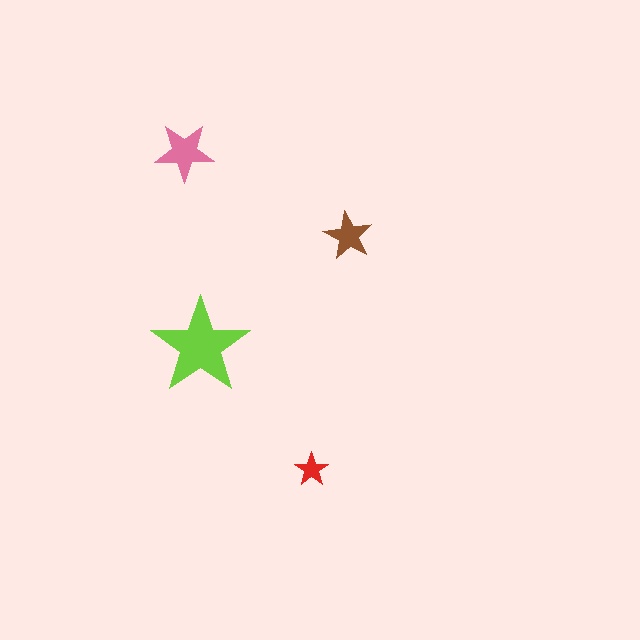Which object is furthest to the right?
The brown star is rightmost.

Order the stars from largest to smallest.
the lime one, the pink one, the brown one, the red one.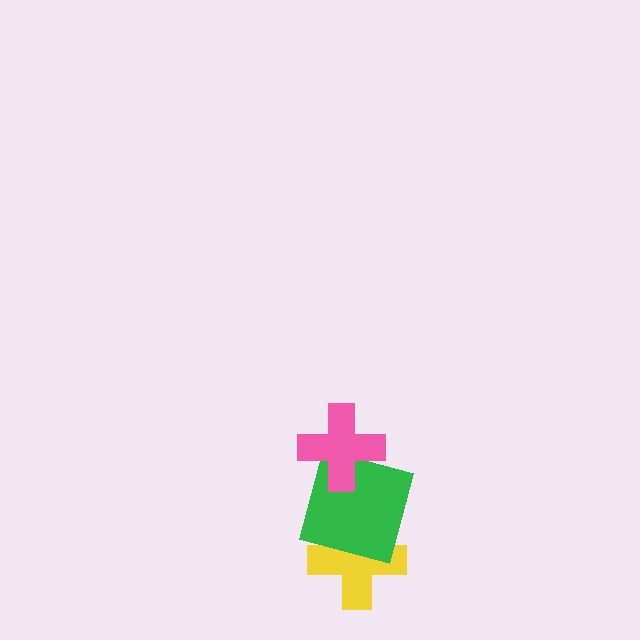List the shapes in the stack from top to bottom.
From top to bottom: the pink cross, the green square, the yellow cross.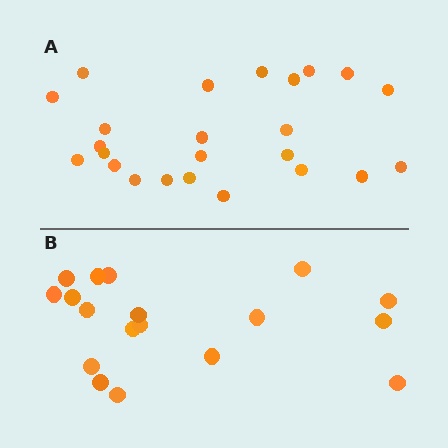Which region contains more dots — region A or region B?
Region A (the top region) has more dots.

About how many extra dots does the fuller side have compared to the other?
Region A has about 6 more dots than region B.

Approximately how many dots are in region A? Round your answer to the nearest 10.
About 20 dots. (The exact count is 24, which rounds to 20.)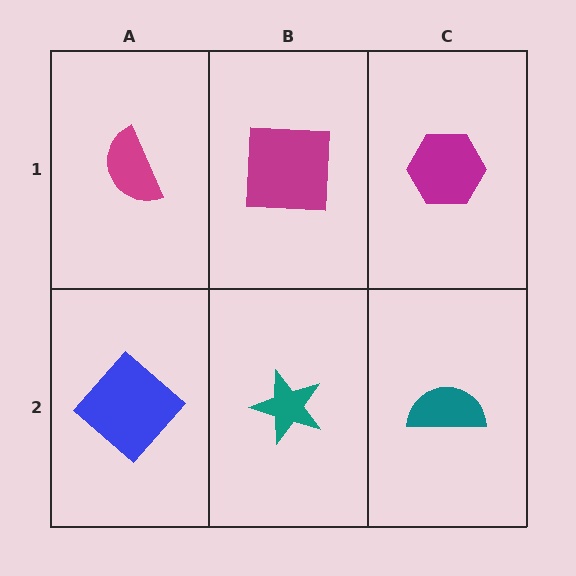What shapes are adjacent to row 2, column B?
A magenta square (row 1, column B), a blue diamond (row 2, column A), a teal semicircle (row 2, column C).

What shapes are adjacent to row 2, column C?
A magenta hexagon (row 1, column C), a teal star (row 2, column B).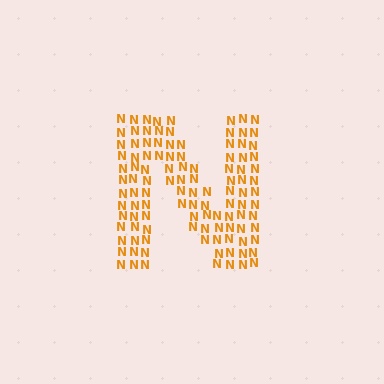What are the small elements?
The small elements are letter N's.